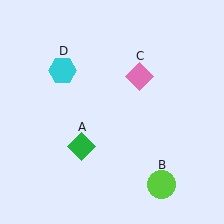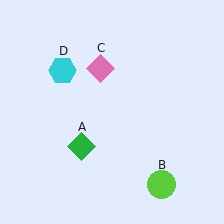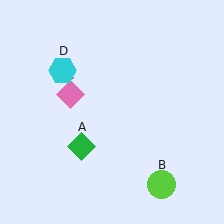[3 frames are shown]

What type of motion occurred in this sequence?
The pink diamond (object C) rotated counterclockwise around the center of the scene.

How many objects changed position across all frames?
1 object changed position: pink diamond (object C).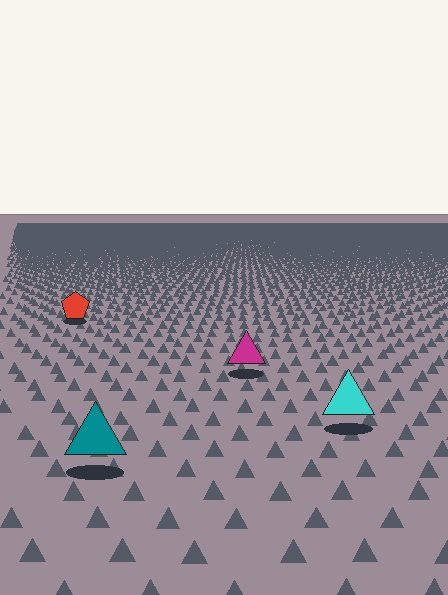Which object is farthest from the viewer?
The red pentagon is farthest from the viewer. It appears smaller and the ground texture around it is denser.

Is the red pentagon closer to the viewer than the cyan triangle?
No. The cyan triangle is closer — you can tell from the texture gradient: the ground texture is coarser near it.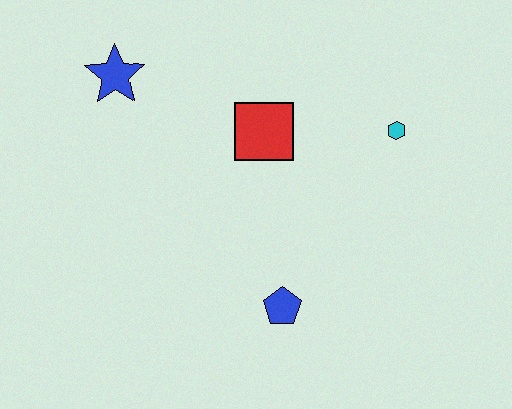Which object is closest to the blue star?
The red square is closest to the blue star.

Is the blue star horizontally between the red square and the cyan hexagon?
No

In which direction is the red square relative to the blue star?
The red square is to the right of the blue star.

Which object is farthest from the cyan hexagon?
The blue star is farthest from the cyan hexagon.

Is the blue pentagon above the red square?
No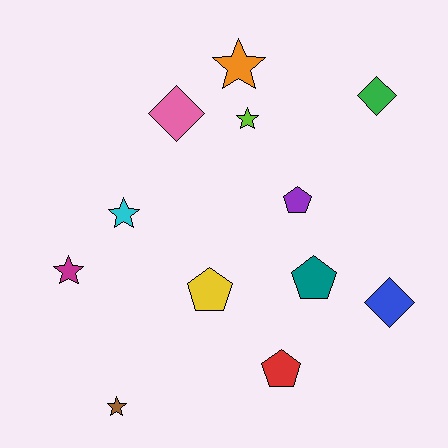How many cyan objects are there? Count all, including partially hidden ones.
There is 1 cyan object.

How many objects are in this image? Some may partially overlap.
There are 12 objects.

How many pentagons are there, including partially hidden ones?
There are 4 pentagons.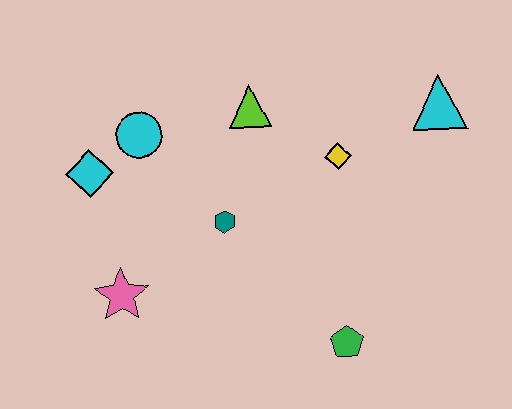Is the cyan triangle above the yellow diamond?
Yes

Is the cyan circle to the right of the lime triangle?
No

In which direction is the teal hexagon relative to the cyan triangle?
The teal hexagon is to the left of the cyan triangle.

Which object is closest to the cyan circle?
The cyan diamond is closest to the cyan circle.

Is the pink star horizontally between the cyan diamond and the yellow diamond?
Yes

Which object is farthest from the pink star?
The cyan triangle is farthest from the pink star.